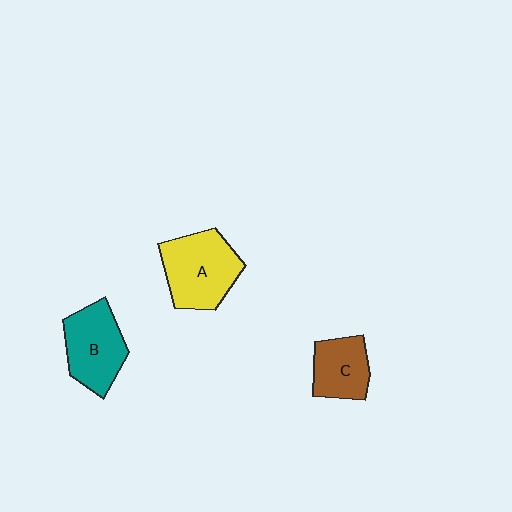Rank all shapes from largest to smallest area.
From largest to smallest: A (yellow), B (teal), C (brown).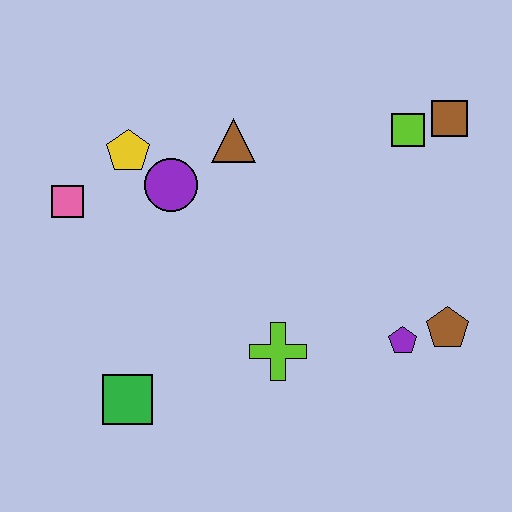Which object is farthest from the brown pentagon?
The pink square is farthest from the brown pentagon.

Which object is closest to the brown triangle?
The purple circle is closest to the brown triangle.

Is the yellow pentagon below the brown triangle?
Yes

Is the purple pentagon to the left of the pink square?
No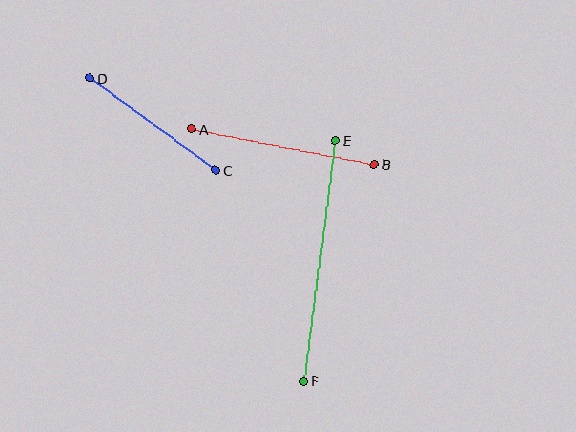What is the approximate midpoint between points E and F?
The midpoint is at approximately (319, 261) pixels.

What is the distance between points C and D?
The distance is approximately 156 pixels.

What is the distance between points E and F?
The distance is approximately 243 pixels.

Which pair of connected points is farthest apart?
Points E and F are farthest apart.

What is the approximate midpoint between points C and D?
The midpoint is at approximately (153, 124) pixels.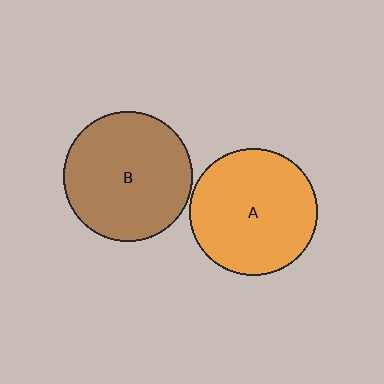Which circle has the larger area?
Circle B (brown).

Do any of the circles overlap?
No, none of the circles overlap.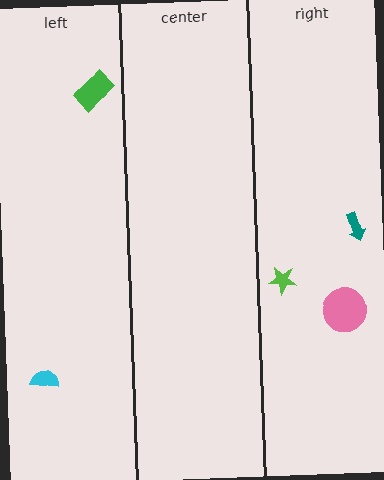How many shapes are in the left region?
2.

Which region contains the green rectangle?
The left region.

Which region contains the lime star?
The right region.